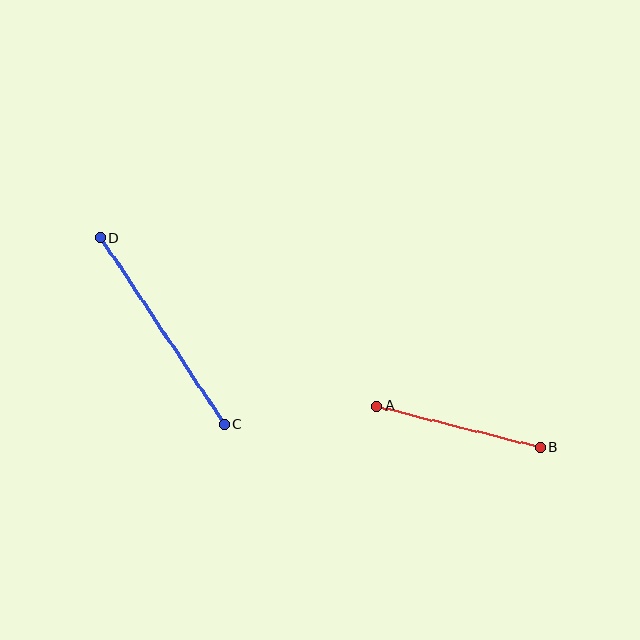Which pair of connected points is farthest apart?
Points C and D are farthest apart.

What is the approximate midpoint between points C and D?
The midpoint is at approximately (162, 331) pixels.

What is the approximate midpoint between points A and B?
The midpoint is at approximately (458, 427) pixels.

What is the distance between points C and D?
The distance is approximately 224 pixels.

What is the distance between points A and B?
The distance is approximately 169 pixels.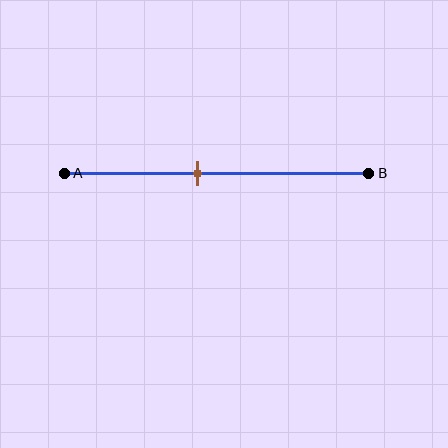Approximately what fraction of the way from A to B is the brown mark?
The brown mark is approximately 45% of the way from A to B.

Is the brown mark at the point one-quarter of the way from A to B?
No, the mark is at about 45% from A, not at the 25% one-quarter point.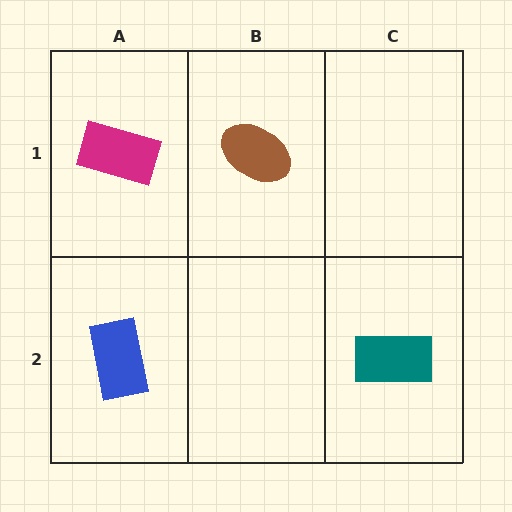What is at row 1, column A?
A magenta rectangle.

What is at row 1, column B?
A brown ellipse.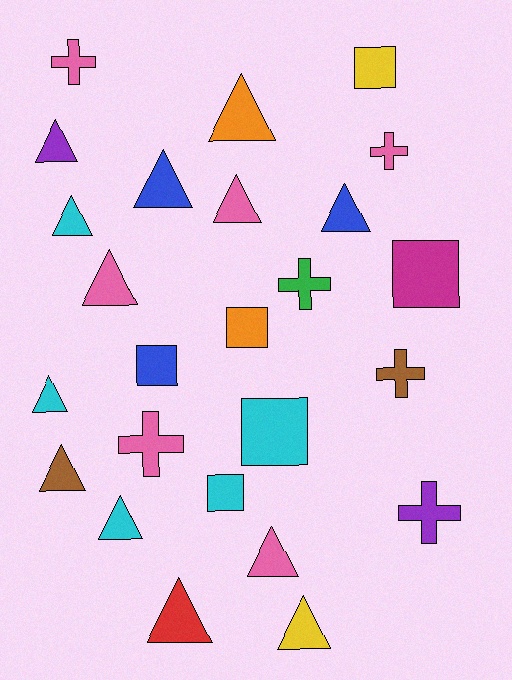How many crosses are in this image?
There are 6 crosses.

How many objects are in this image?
There are 25 objects.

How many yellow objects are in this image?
There are 2 yellow objects.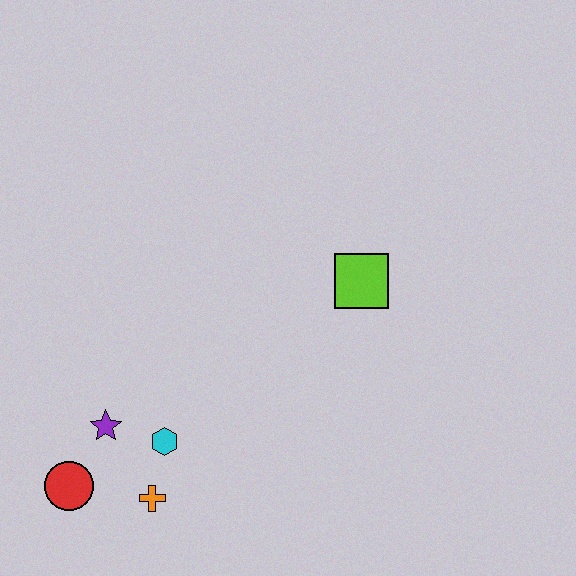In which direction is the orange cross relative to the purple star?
The orange cross is below the purple star.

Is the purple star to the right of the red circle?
Yes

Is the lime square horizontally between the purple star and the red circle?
No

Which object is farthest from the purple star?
The lime square is farthest from the purple star.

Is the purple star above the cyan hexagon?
Yes